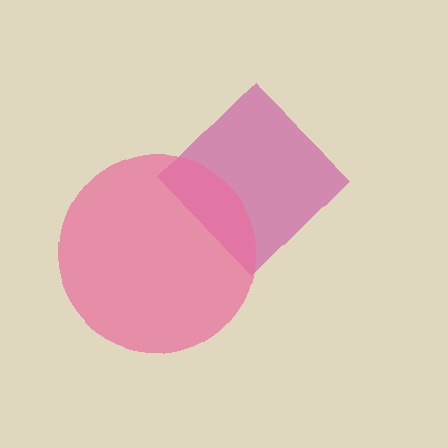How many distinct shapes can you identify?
There are 2 distinct shapes: a magenta diamond, a pink circle.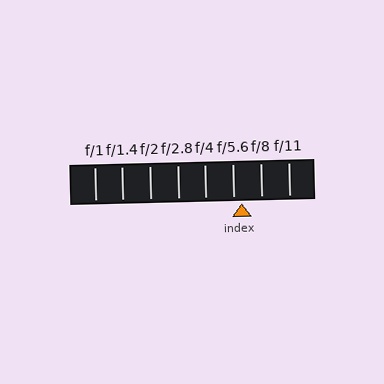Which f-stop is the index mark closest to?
The index mark is closest to f/5.6.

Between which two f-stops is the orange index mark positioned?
The index mark is between f/5.6 and f/8.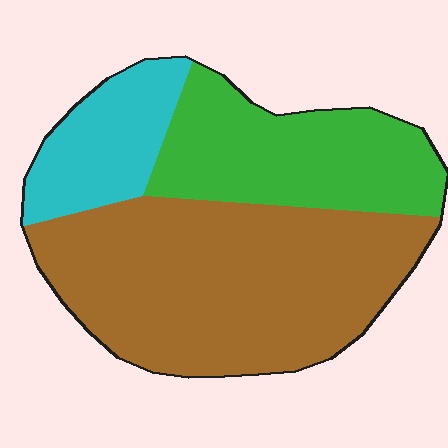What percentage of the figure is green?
Green takes up about one quarter (1/4) of the figure.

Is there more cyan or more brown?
Brown.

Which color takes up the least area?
Cyan, at roughly 15%.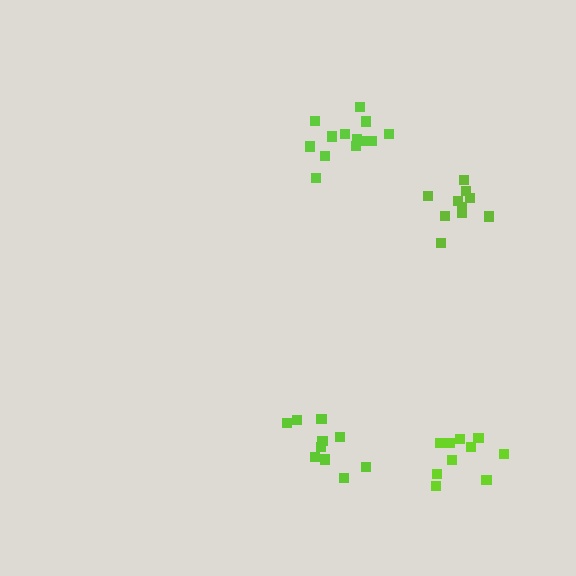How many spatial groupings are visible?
There are 4 spatial groupings.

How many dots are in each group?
Group 1: 10 dots, Group 2: 10 dots, Group 3: 13 dots, Group 4: 10 dots (43 total).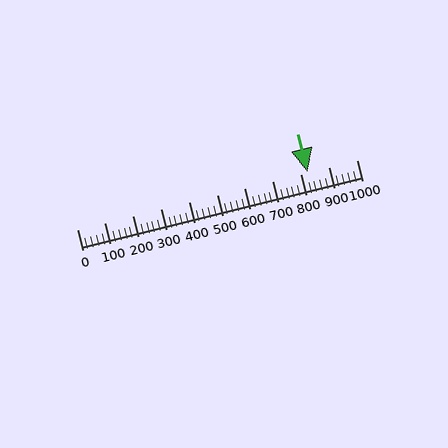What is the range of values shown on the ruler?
The ruler shows values from 0 to 1000.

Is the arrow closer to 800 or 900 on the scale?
The arrow is closer to 800.